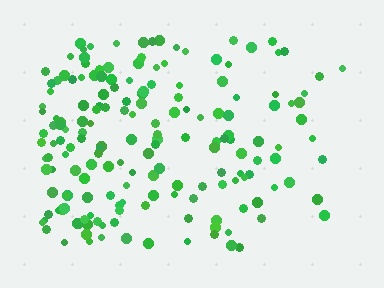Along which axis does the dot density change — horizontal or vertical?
Horizontal.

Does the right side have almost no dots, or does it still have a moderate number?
Still a moderate number, just noticeably fewer than the left.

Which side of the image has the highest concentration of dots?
The left.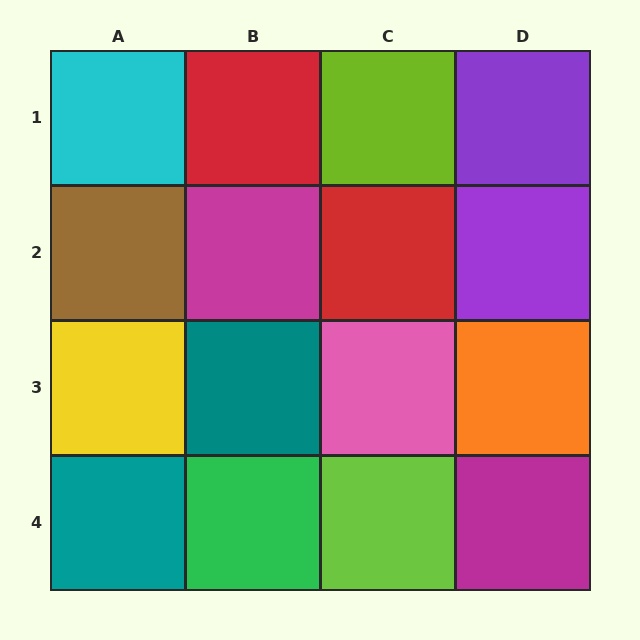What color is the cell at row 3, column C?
Pink.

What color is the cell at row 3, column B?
Teal.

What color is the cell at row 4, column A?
Teal.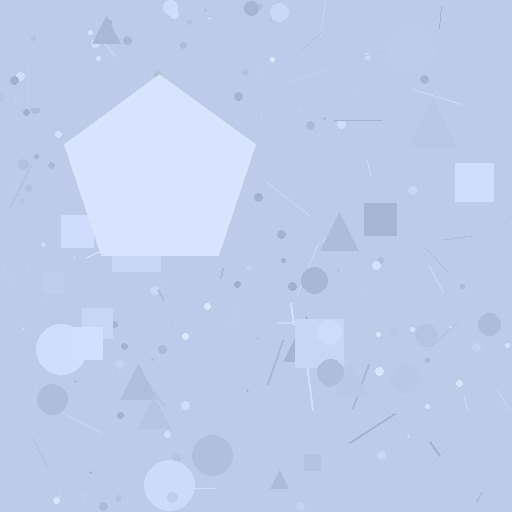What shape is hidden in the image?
A pentagon is hidden in the image.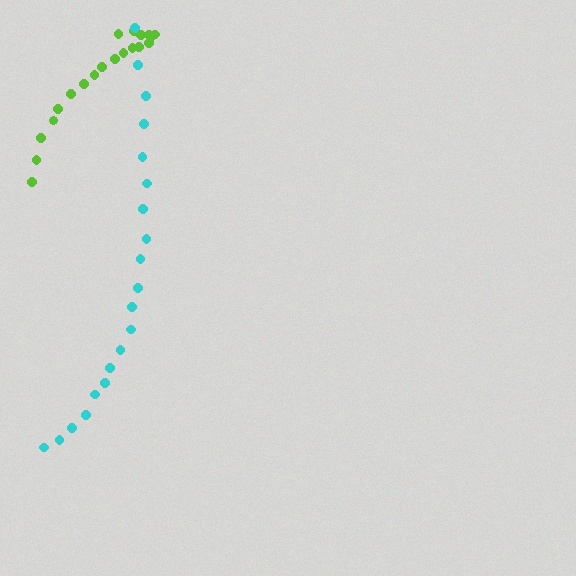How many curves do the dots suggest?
There are 2 distinct paths.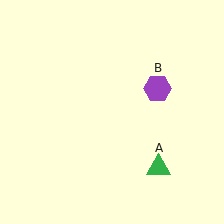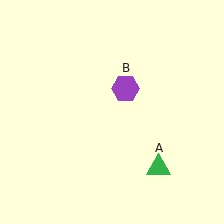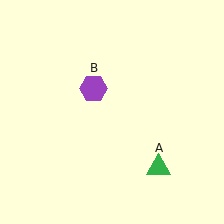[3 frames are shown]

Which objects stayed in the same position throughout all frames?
Green triangle (object A) remained stationary.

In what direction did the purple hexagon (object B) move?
The purple hexagon (object B) moved left.